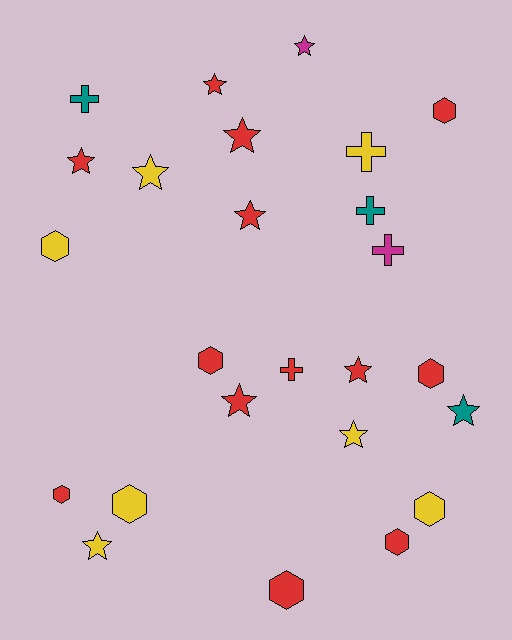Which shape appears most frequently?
Star, with 11 objects.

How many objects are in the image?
There are 25 objects.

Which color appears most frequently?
Red, with 13 objects.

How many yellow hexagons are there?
There are 3 yellow hexagons.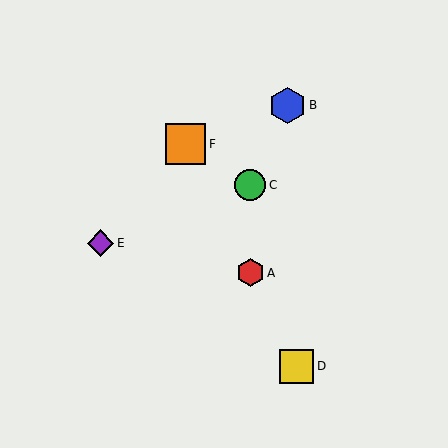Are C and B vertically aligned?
No, C is at x≈250 and B is at x≈287.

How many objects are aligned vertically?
2 objects (A, C) are aligned vertically.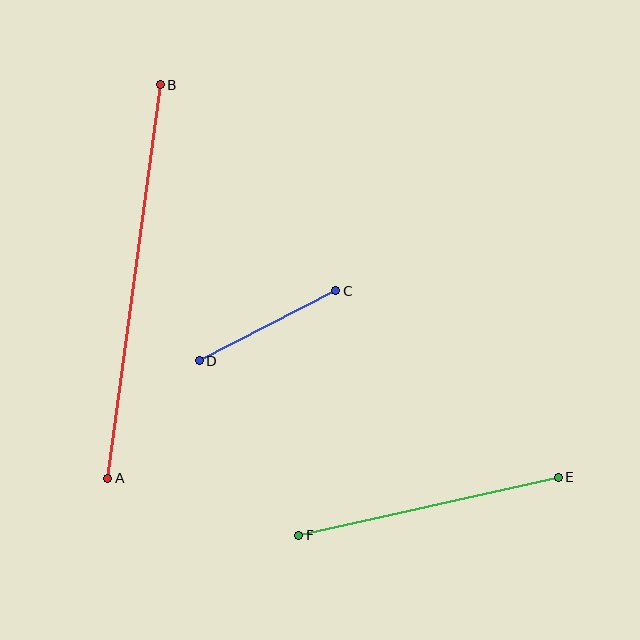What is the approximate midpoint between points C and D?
The midpoint is at approximately (268, 326) pixels.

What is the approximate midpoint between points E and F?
The midpoint is at approximately (428, 506) pixels.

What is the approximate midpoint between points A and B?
The midpoint is at approximately (134, 282) pixels.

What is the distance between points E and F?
The distance is approximately 266 pixels.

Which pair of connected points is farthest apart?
Points A and B are farthest apart.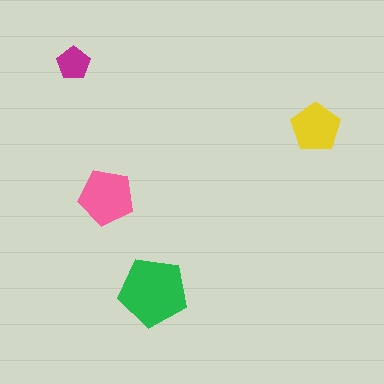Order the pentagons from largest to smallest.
the green one, the pink one, the yellow one, the magenta one.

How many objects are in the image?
There are 4 objects in the image.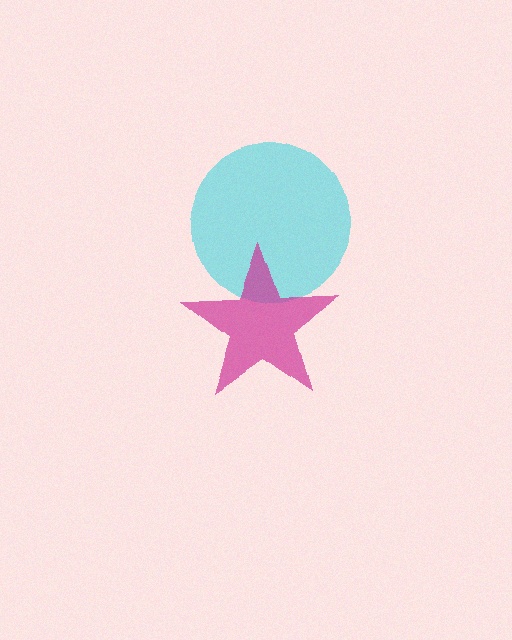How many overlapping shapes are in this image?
There are 2 overlapping shapes in the image.